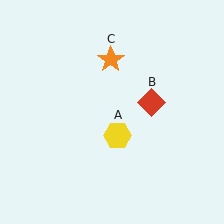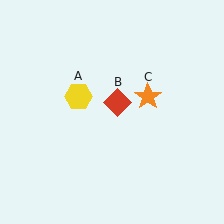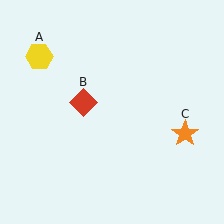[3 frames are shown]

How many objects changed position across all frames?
3 objects changed position: yellow hexagon (object A), red diamond (object B), orange star (object C).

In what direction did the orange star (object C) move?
The orange star (object C) moved down and to the right.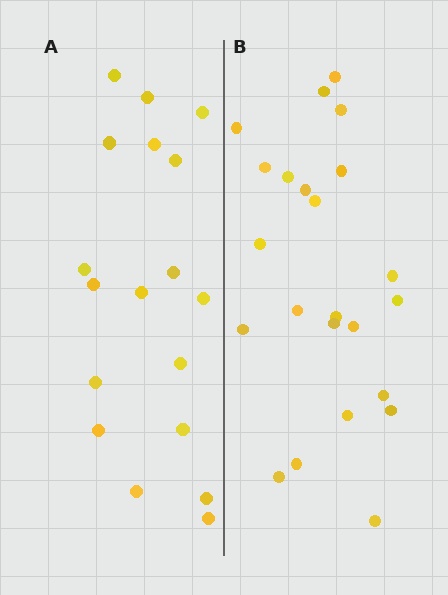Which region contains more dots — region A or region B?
Region B (the right region) has more dots.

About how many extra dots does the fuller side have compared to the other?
Region B has about 5 more dots than region A.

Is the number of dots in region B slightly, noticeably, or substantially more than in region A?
Region B has noticeably more, but not dramatically so. The ratio is roughly 1.3 to 1.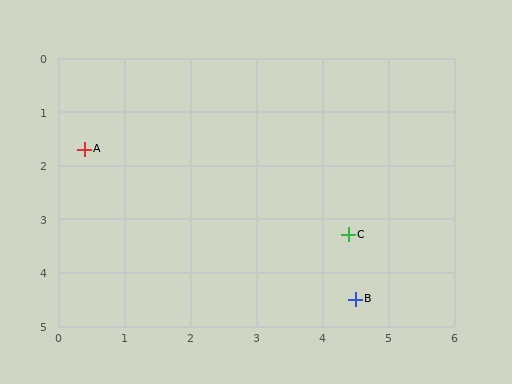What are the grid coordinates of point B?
Point B is at approximately (4.5, 4.5).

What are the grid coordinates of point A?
Point A is at approximately (0.4, 1.7).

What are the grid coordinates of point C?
Point C is at approximately (4.4, 3.3).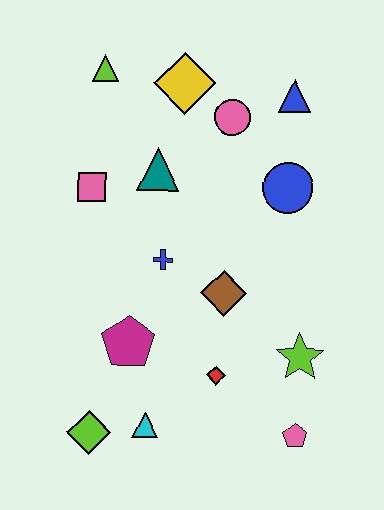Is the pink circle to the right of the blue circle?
No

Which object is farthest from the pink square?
The pink pentagon is farthest from the pink square.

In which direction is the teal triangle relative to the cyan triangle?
The teal triangle is above the cyan triangle.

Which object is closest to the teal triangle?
The pink square is closest to the teal triangle.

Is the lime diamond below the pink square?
Yes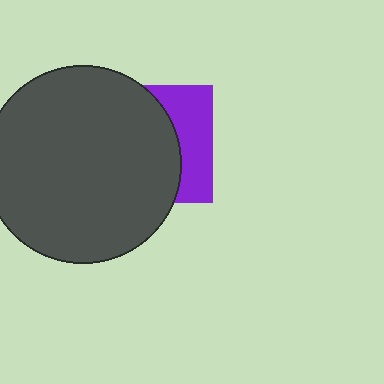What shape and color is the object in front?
The object in front is a dark gray circle.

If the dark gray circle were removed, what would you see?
You would see the complete purple square.